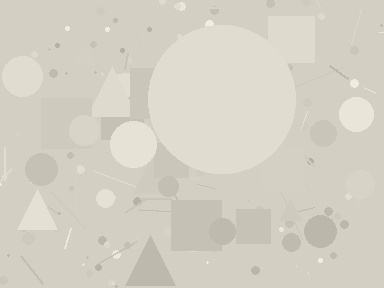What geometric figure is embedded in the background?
A circle is embedded in the background.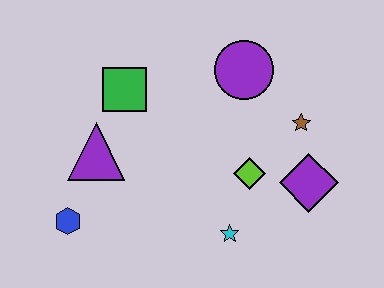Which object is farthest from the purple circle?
The blue hexagon is farthest from the purple circle.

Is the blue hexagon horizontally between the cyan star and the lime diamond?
No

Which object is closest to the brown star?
The purple diamond is closest to the brown star.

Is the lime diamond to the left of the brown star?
Yes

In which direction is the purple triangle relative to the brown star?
The purple triangle is to the left of the brown star.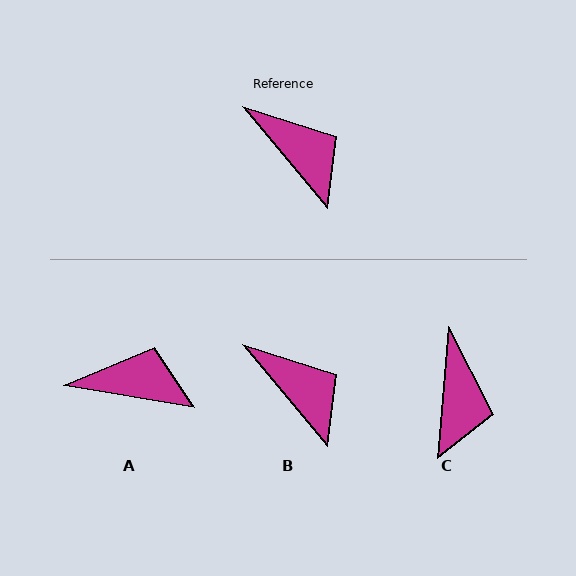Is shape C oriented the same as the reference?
No, it is off by about 44 degrees.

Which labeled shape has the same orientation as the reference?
B.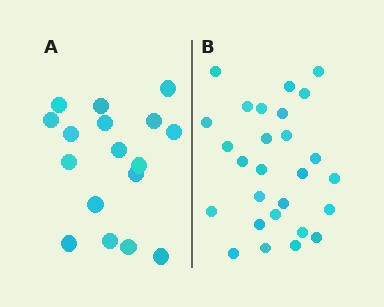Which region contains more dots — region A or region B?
Region B (the right region) has more dots.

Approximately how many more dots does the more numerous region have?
Region B has roughly 10 or so more dots than region A.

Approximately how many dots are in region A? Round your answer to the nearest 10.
About 20 dots. (The exact count is 17, which rounds to 20.)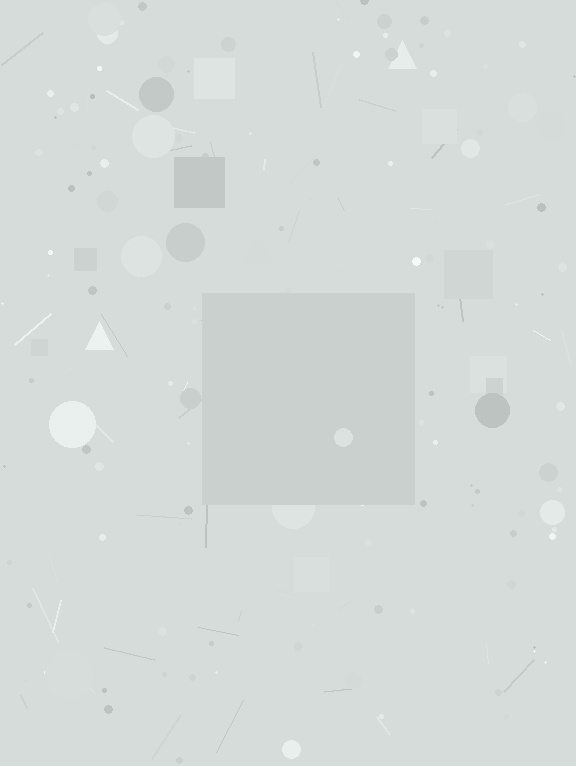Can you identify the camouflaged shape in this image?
The camouflaged shape is a square.